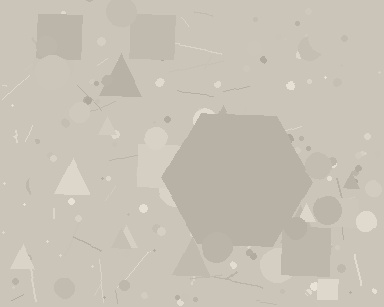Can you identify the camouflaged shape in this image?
The camouflaged shape is a hexagon.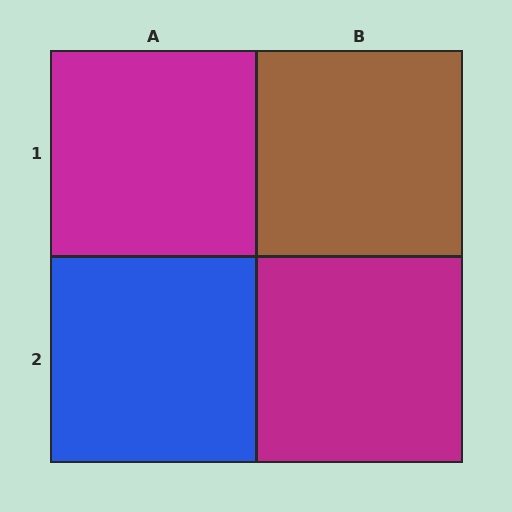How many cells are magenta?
2 cells are magenta.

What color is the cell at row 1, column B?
Brown.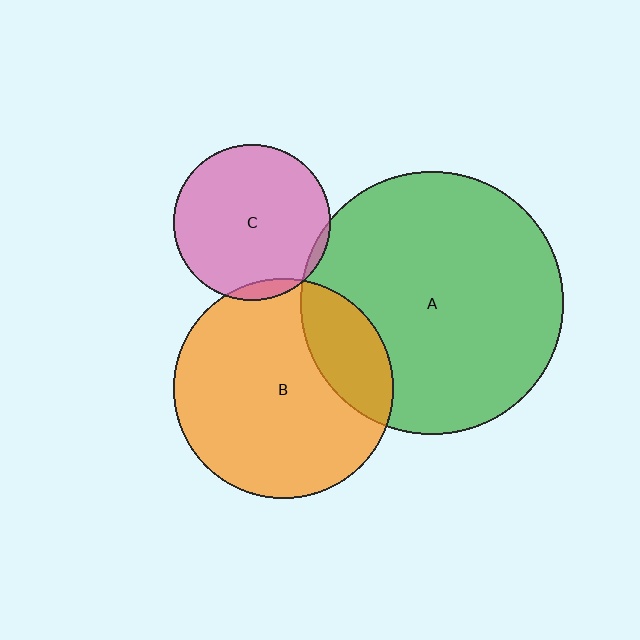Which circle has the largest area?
Circle A (green).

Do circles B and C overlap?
Yes.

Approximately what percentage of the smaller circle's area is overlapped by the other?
Approximately 5%.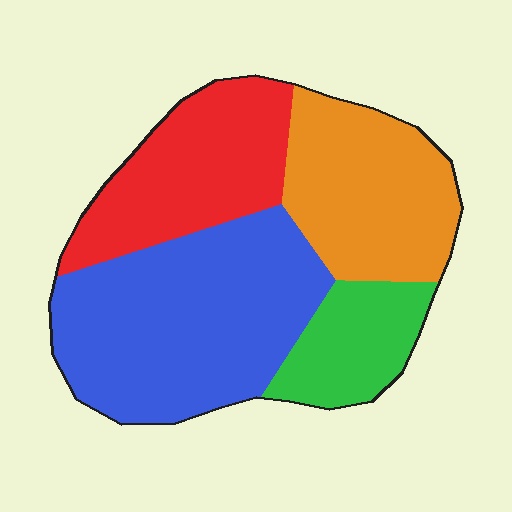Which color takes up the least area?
Green, at roughly 15%.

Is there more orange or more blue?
Blue.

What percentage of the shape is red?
Red takes up about one quarter (1/4) of the shape.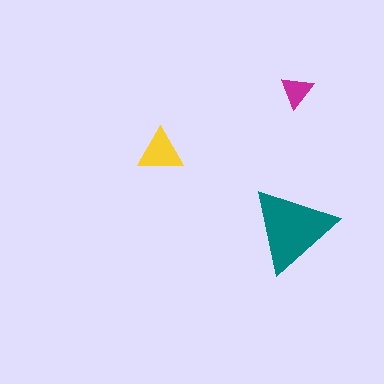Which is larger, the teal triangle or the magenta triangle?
The teal one.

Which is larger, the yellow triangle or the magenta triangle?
The yellow one.